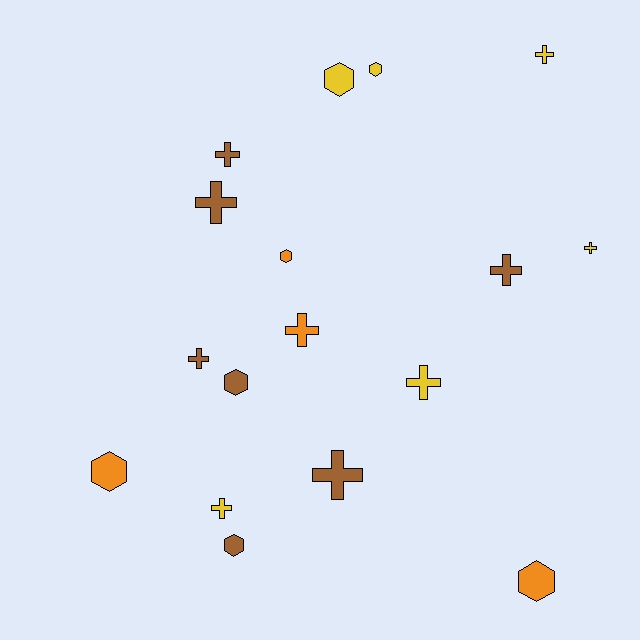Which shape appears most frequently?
Cross, with 10 objects.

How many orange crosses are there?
There is 1 orange cross.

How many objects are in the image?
There are 17 objects.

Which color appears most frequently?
Brown, with 7 objects.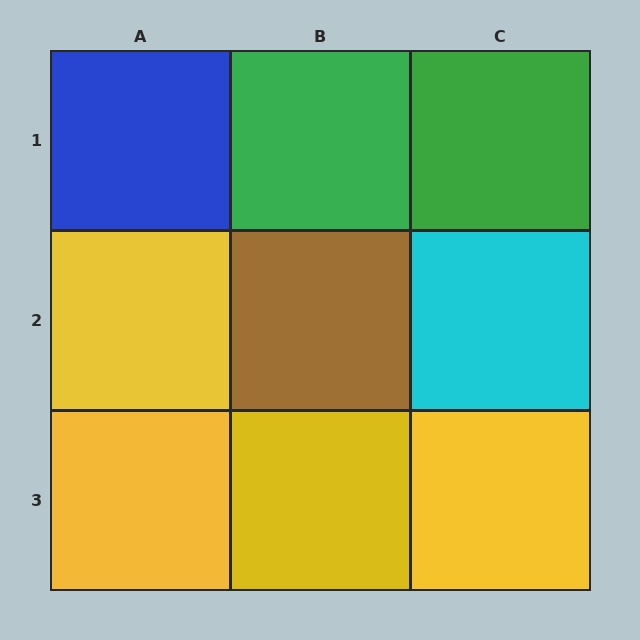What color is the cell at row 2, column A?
Yellow.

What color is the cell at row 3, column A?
Yellow.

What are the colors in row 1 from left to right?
Blue, green, green.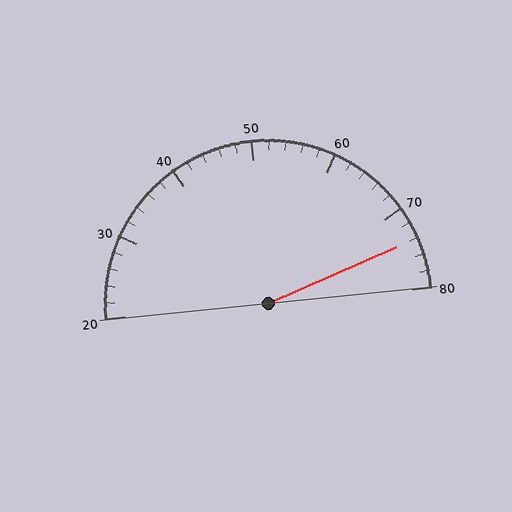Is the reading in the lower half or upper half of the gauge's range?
The reading is in the upper half of the range (20 to 80).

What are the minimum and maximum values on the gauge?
The gauge ranges from 20 to 80.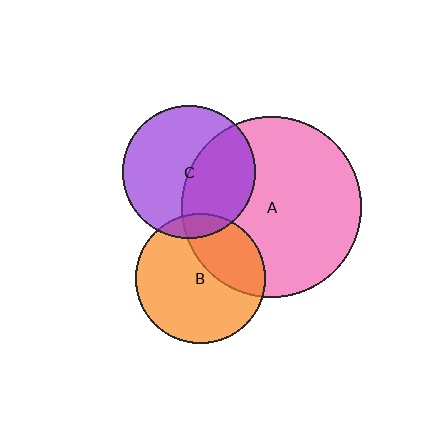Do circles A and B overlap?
Yes.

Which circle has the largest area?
Circle A (pink).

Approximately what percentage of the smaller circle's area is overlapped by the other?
Approximately 35%.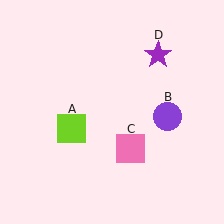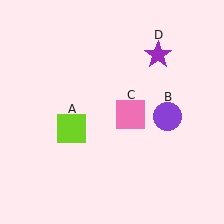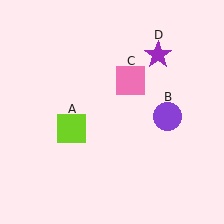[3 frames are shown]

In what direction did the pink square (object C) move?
The pink square (object C) moved up.